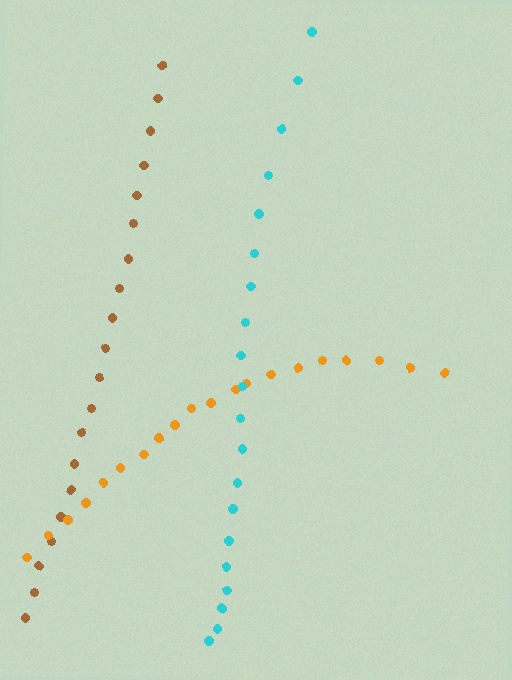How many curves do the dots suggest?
There are 3 distinct paths.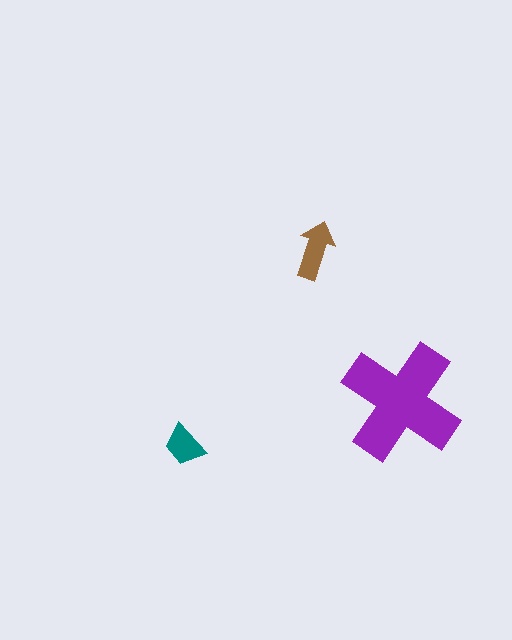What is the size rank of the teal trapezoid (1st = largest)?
3rd.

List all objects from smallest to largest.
The teal trapezoid, the brown arrow, the purple cross.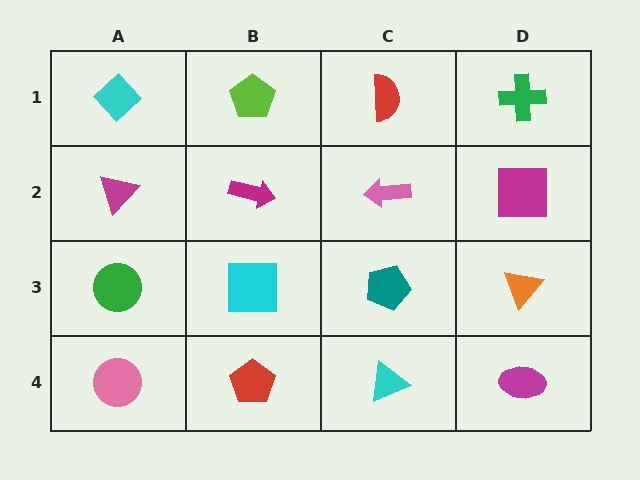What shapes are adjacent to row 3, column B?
A magenta arrow (row 2, column B), a red pentagon (row 4, column B), a green circle (row 3, column A), a teal pentagon (row 3, column C).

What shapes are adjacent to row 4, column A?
A green circle (row 3, column A), a red pentagon (row 4, column B).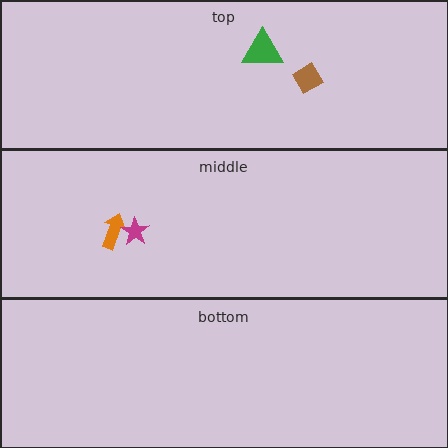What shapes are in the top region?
The brown diamond, the green triangle.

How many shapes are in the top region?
2.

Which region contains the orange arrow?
The middle region.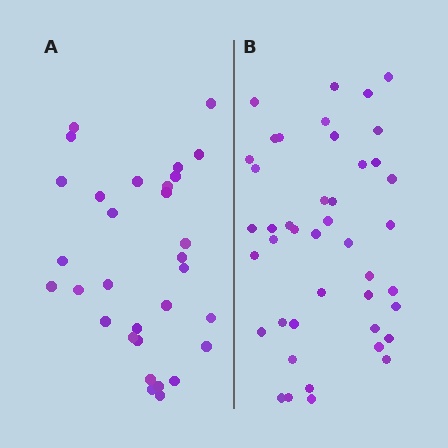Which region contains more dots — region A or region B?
Region B (the right region) has more dots.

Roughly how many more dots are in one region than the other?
Region B has roughly 12 or so more dots than region A.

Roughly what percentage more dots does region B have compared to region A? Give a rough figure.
About 40% more.